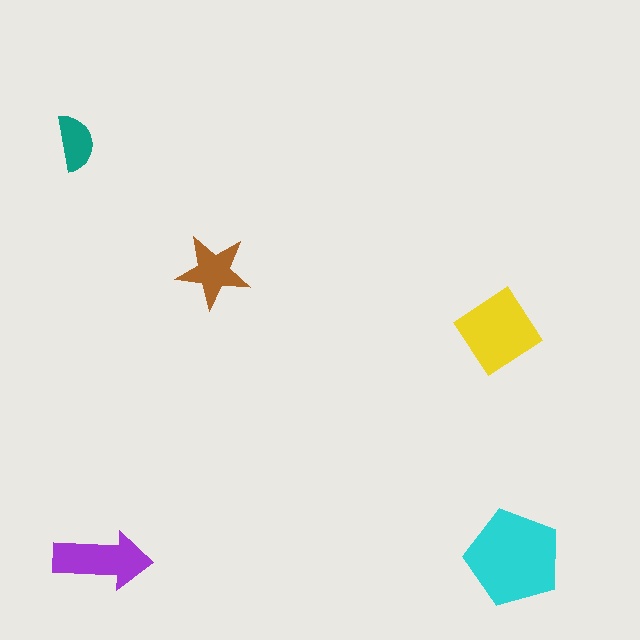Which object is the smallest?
The teal semicircle.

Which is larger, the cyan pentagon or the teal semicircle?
The cyan pentagon.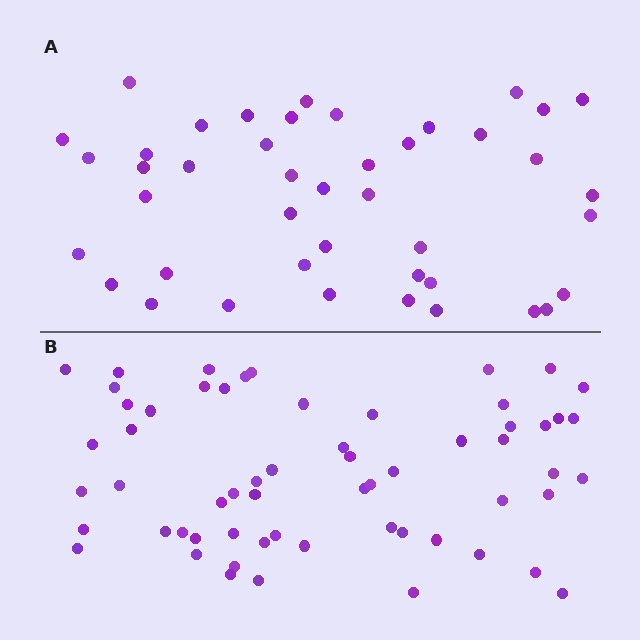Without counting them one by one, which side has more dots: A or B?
Region B (the bottom region) has more dots.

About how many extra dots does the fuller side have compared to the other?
Region B has approximately 15 more dots than region A.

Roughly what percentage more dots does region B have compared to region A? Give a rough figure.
About 40% more.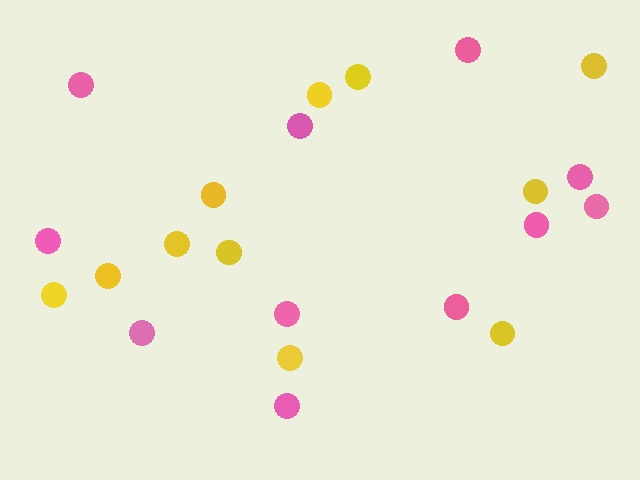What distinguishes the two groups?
There are 2 groups: one group of yellow circles (11) and one group of pink circles (11).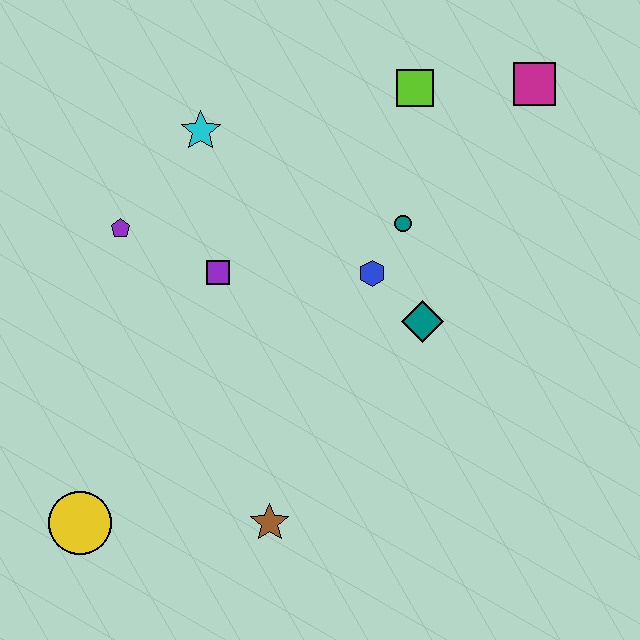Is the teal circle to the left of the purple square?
No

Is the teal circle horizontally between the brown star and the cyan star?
No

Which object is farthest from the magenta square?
The yellow circle is farthest from the magenta square.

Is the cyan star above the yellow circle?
Yes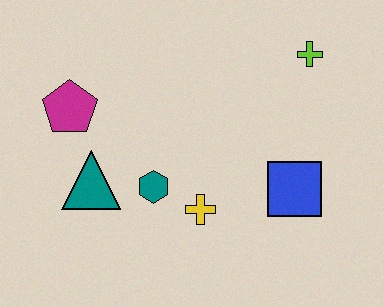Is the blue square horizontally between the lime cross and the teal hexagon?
Yes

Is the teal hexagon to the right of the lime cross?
No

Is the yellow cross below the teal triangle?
Yes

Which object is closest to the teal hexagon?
The yellow cross is closest to the teal hexagon.